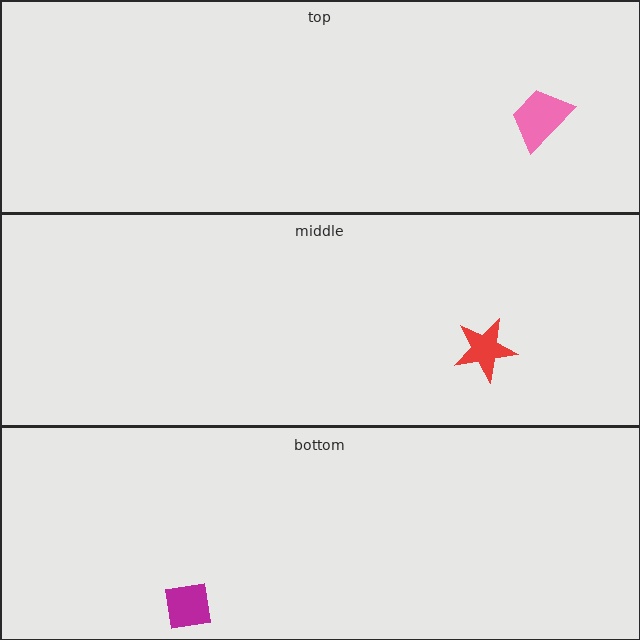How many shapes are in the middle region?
1.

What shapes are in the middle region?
The red star.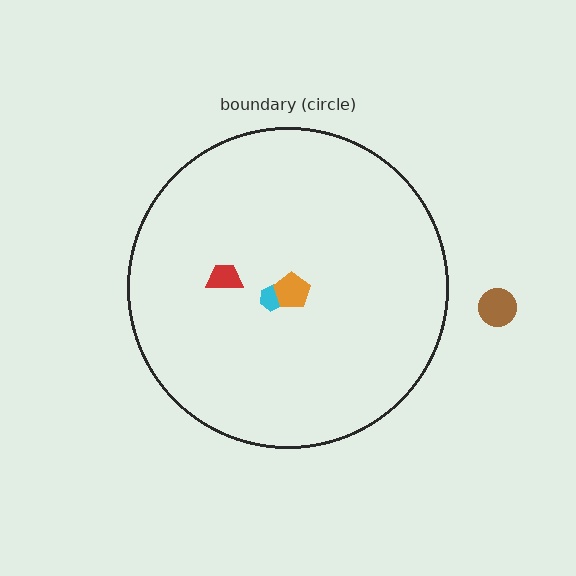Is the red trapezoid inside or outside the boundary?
Inside.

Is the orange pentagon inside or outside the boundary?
Inside.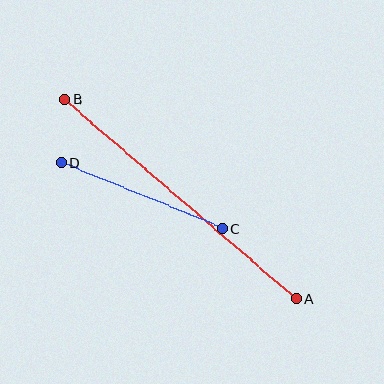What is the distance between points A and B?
The distance is approximately 305 pixels.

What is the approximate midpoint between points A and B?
The midpoint is at approximately (180, 199) pixels.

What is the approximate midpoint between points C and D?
The midpoint is at approximately (141, 196) pixels.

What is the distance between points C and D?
The distance is approximately 174 pixels.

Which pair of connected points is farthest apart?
Points A and B are farthest apart.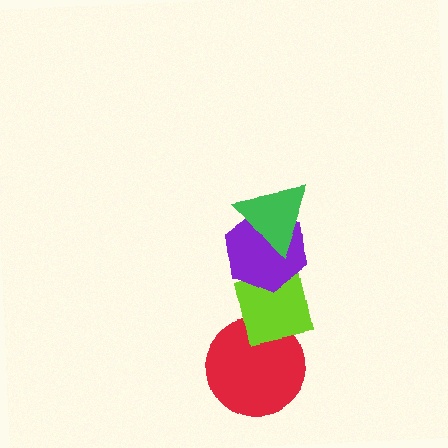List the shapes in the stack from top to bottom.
From top to bottom: the green triangle, the purple hexagon, the lime square, the red circle.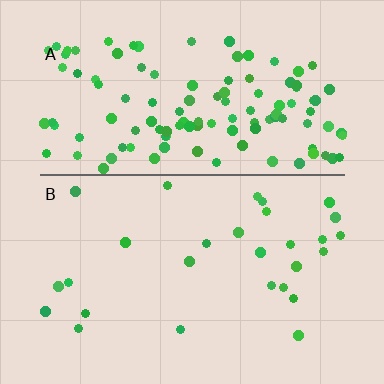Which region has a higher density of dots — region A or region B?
A (the top).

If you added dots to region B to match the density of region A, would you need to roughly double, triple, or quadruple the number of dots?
Approximately quadruple.